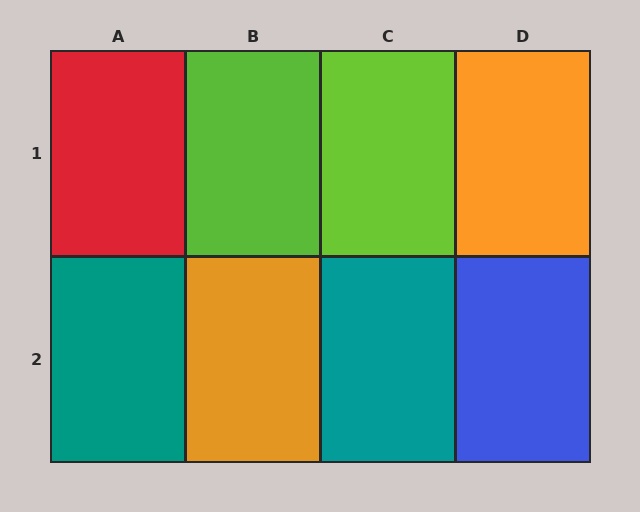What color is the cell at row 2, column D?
Blue.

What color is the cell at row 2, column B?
Orange.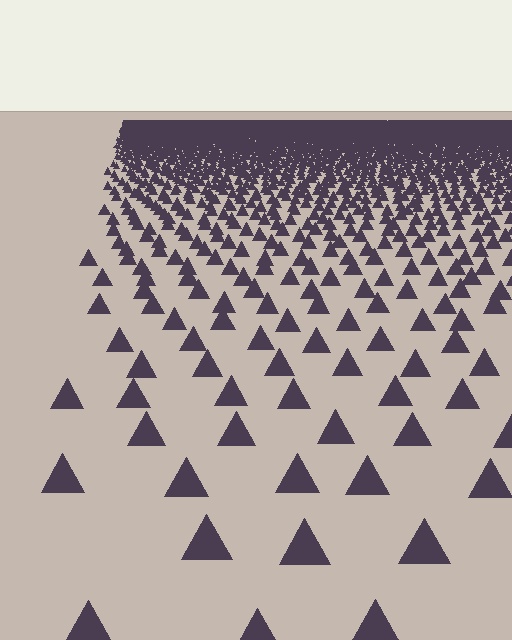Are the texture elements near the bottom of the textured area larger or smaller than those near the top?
Larger. Near the bottom, elements are closer to the viewer and appear at a bigger on-screen size.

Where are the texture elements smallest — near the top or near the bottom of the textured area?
Near the top.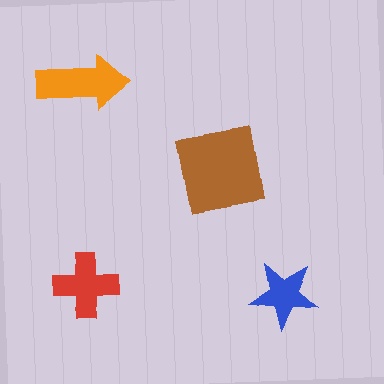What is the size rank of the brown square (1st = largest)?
1st.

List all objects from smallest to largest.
The blue star, the red cross, the orange arrow, the brown square.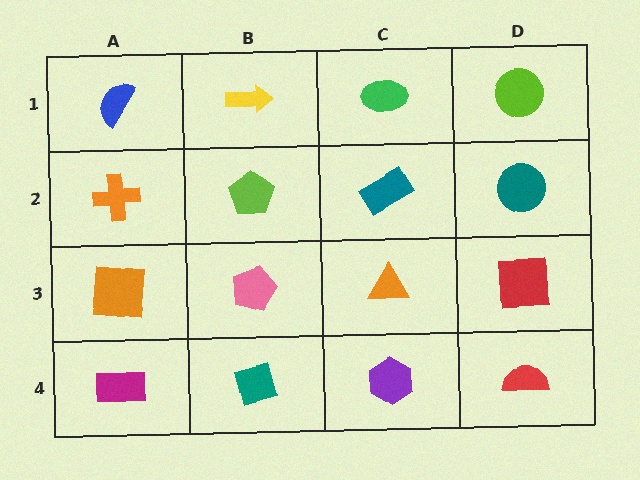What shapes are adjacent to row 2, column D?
A lime circle (row 1, column D), a red square (row 3, column D), a teal rectangle (row 2, column C).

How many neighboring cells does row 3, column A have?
3.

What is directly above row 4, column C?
An orange triangle.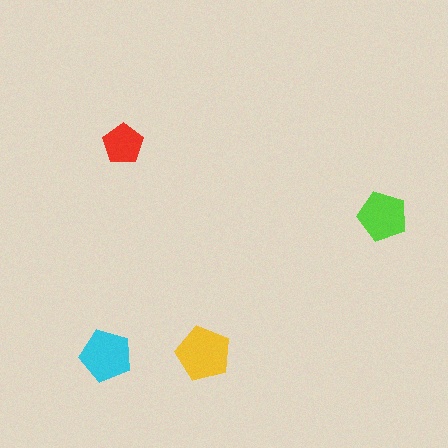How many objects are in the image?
There are 4 objects in the image.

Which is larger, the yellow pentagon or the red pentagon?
The yellow one.